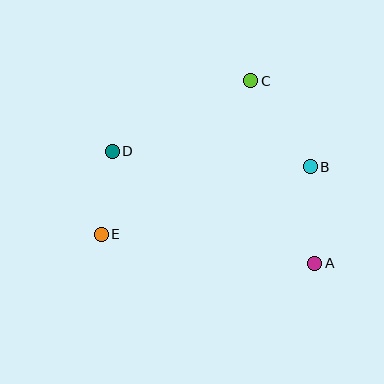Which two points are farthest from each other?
Points A and D are farthest from each other.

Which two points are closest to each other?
Points D and E are closest to each other.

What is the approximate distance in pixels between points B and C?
The distance between B and C is approximately 105 pixels.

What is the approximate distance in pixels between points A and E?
The distance between A and E is approximately 216 pixels.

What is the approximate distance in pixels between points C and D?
The distance between C and D is approximately 155 pixels.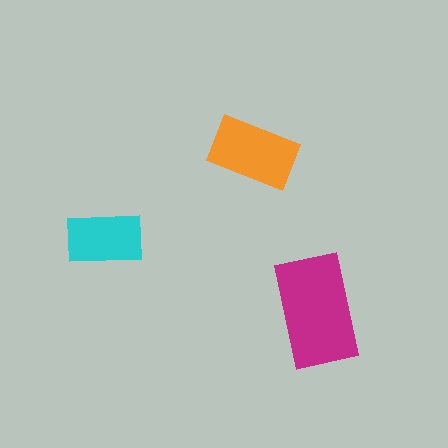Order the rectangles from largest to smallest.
the magenta one, the orange one, the cyan one.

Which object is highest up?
The orange rectangle is topmost.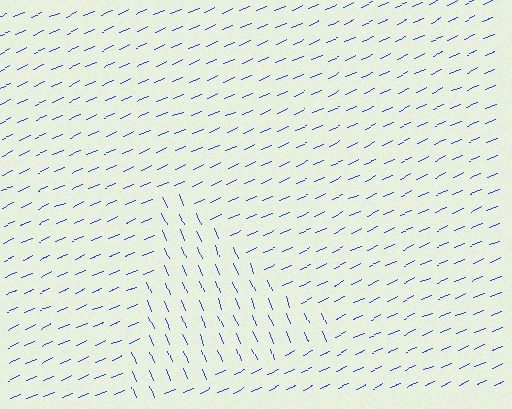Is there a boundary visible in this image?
Yes, there is a texture boundary formed by a change in line orientation.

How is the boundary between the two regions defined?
The boundary is defined purely by a change in line orientation (approximately 88 degrees difference). All lines are the same color and thickness.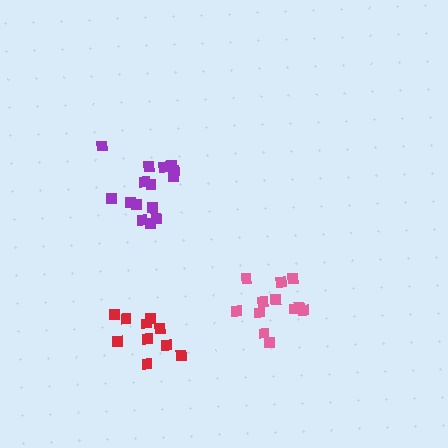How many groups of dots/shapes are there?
There are 3 groups.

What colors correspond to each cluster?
The clusters are colored: purple, red, pink.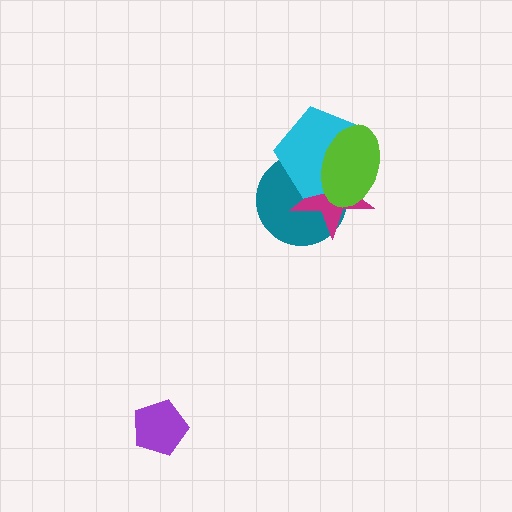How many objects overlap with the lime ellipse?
3 objects overlap with the lime ellipse.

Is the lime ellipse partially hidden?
No, no other shape covers it.